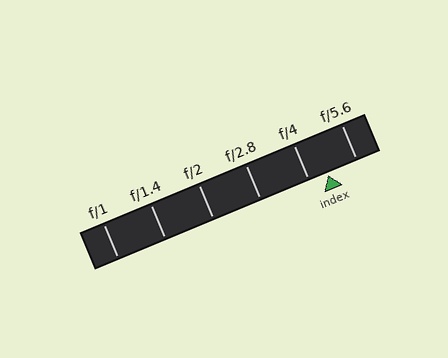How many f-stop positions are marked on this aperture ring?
There are 6 f-stop positions marked.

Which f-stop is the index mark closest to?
The index mark is closest to f/4.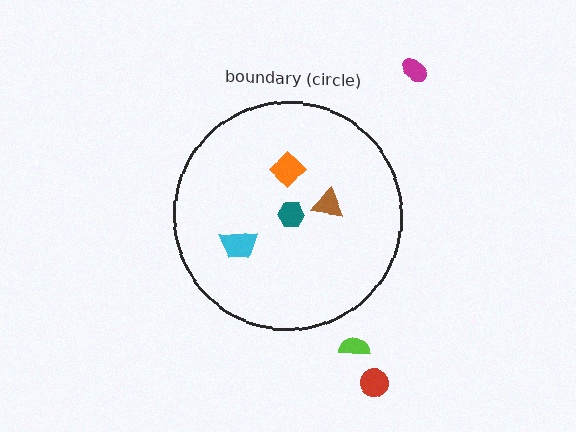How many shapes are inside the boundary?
4 inside, 3 outside.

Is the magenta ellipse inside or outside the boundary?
Outside.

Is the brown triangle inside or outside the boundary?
Inside.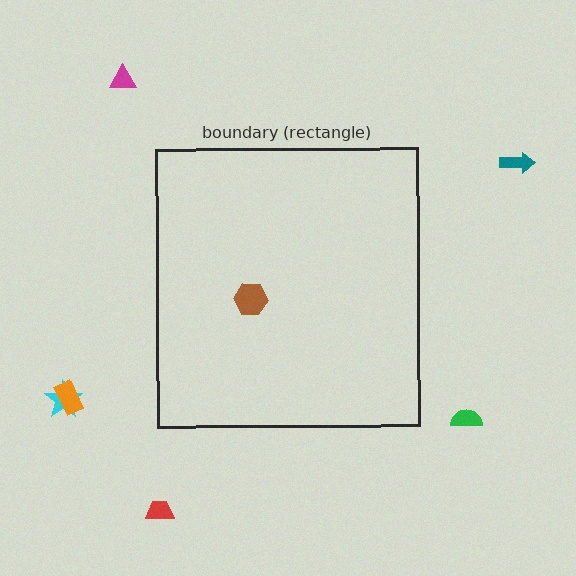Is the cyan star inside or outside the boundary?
Outside.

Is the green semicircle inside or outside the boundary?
Outside.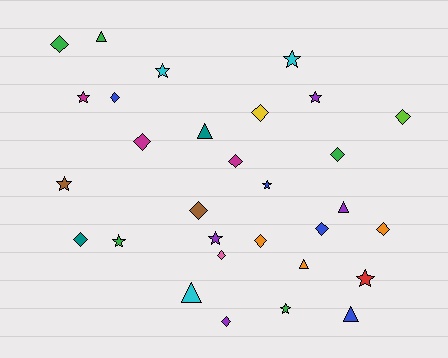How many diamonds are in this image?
There are 14 diamonds.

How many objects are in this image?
There are 30 objects.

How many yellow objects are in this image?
There is 1 yellow object.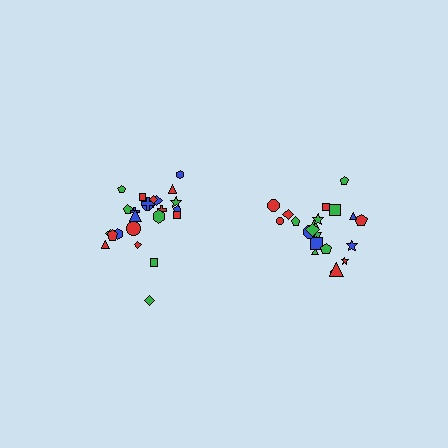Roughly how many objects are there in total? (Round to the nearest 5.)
Roughly 45 objects in total.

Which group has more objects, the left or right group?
The left group.